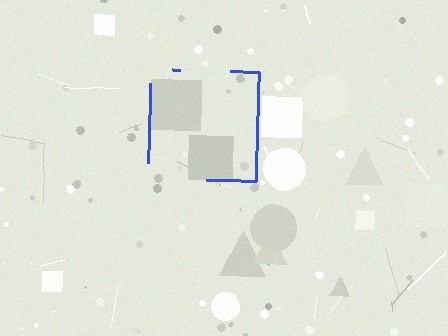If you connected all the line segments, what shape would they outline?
They would outline a square.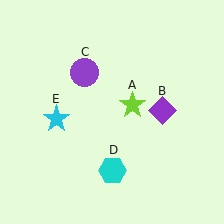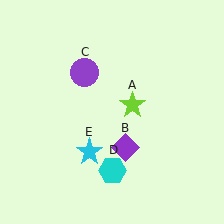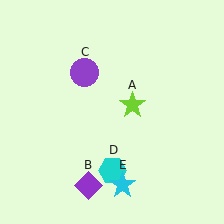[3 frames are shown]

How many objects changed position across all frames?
2 objects changed position: purple diamond (object B), cyan star (object E).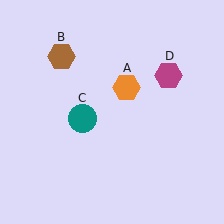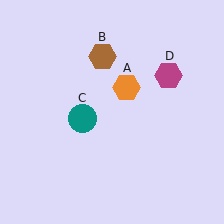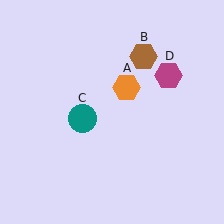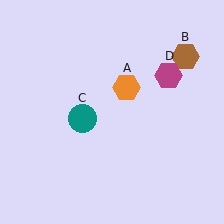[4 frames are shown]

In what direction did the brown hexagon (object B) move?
The brown hexagon (object B) moved right.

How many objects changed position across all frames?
1 object changed position: brown hexagon (object B).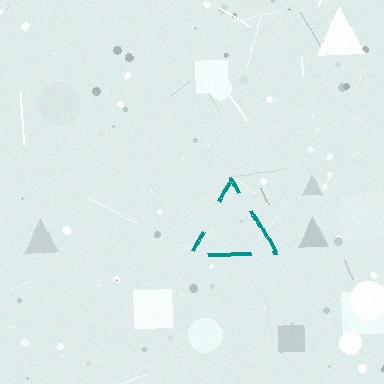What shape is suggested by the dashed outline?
The dashed outline suggests a triangle.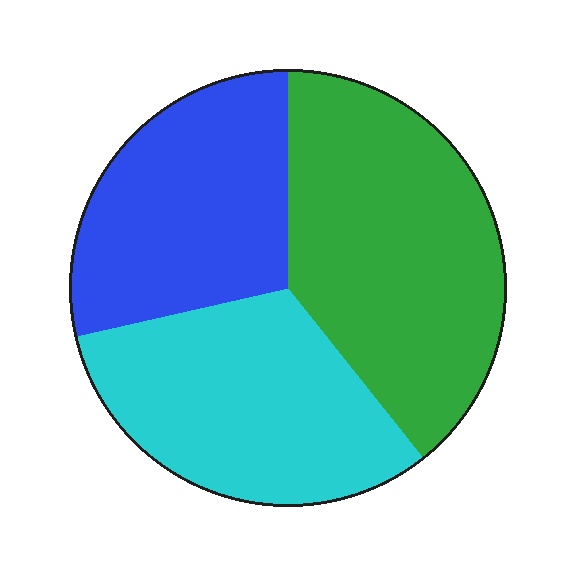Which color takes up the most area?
Green, at roughly 40%.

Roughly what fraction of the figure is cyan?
Cyan takes up between a quarter and a half of the figure.